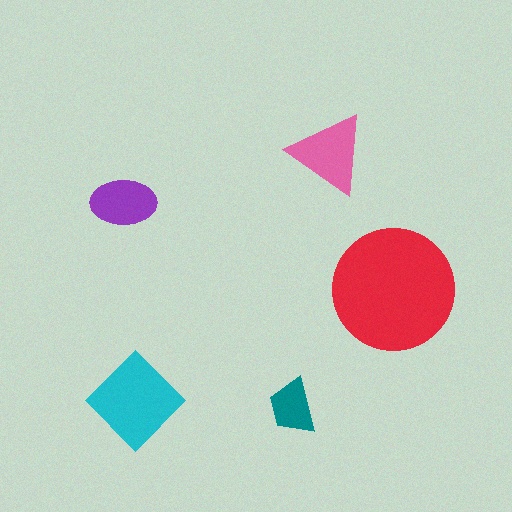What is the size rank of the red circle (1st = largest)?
1st.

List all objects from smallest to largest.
The teal trapezoid, the purple ellipse, the pink triangle, the cyan diamond, the red circle.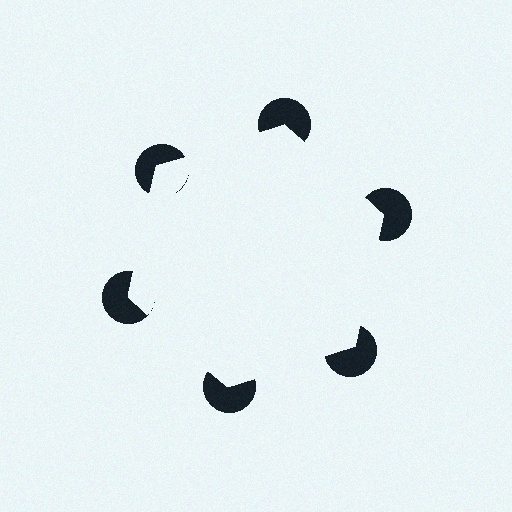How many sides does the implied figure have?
6 sides.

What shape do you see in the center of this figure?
An illusory hexagon — its edges are inferred from the aligned wedge cuts in the pac-man discs, not physically drawn.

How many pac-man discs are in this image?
There are 6 — one at each vertex of the illusory hexagon.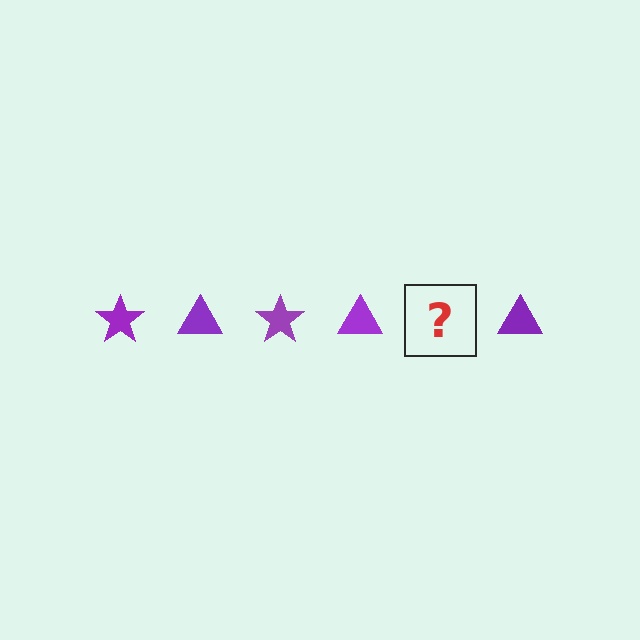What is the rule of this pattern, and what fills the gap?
The rule is that the pattern cycles through star, triangle shapes in purple. The gap should be filled with a purple star.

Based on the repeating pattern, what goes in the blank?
The blank should be a purple star.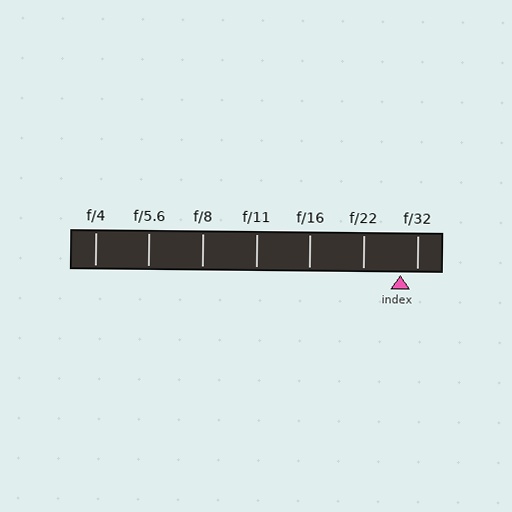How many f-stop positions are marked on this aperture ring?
There are 7 f-stop positions marked.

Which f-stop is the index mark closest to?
The index mark is closest to f/32.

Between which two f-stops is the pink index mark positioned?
The index mark is between f/22 and f/32.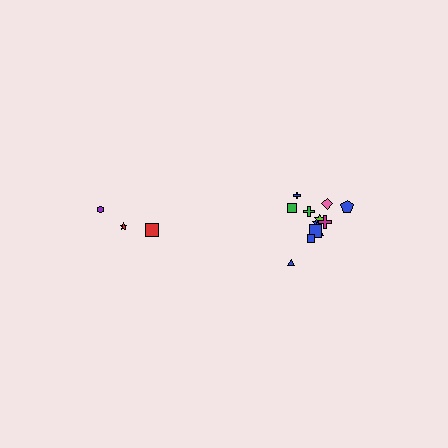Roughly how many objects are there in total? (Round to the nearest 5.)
Roughly 15 objects in total.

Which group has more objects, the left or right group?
The right group.